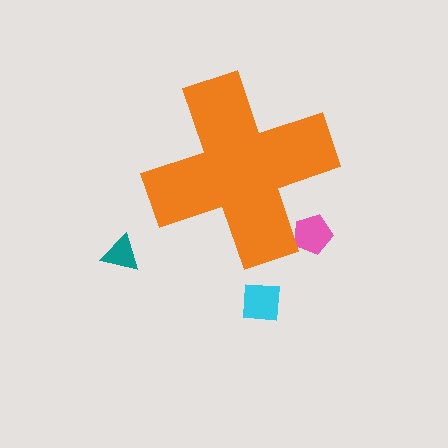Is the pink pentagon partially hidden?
Yes, the pink pentagon is partially hidden behind the orange cross.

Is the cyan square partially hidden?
No, the cyan square is fully visible.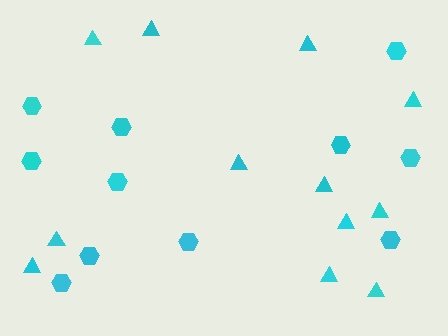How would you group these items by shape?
There are 2 groups: one group of hexagons (11) and one group of triangles (12).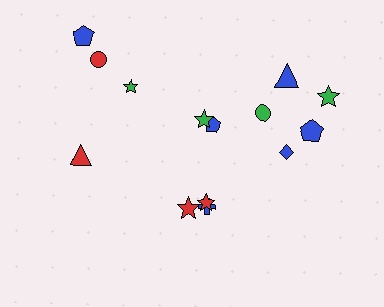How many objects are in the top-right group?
There are 7 objects.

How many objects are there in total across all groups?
There are 14 objects.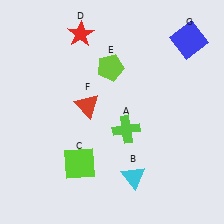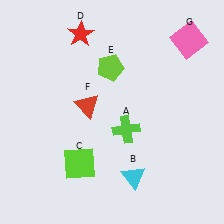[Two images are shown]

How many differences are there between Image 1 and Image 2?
There is 1 difference between the two images.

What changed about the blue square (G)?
In Image 1, G is blue. In Image 2, it changed to pink.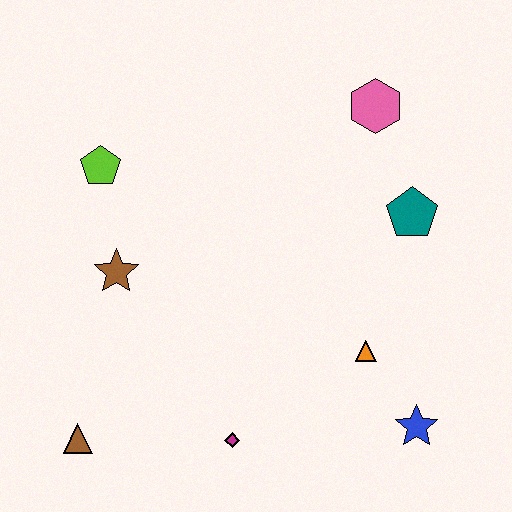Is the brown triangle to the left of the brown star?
Yes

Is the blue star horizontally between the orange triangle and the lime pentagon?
No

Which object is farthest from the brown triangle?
The pink hexagon is farthest from the brown triangle.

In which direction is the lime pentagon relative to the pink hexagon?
The lime pentagon is to the left of the pink hexagon.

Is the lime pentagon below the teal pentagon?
No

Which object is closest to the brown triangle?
The magenta diamond is closest to the brown triangle.